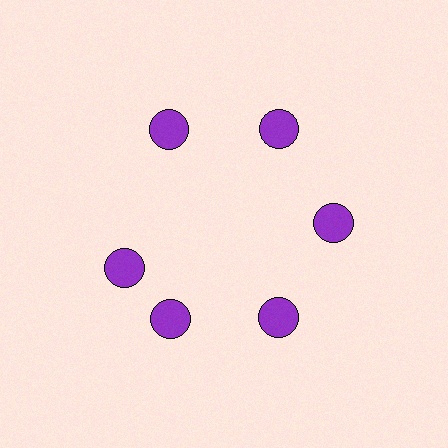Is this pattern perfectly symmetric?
No. The 6 purple circles are arranged in a ring, but one element near the 9 o'clock position is rotated out of alignment along the ring, breaking the 6-fold rotational symmetry.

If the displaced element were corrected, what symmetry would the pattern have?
It would have 6-fold rotational symmetry — the pattern would map onto itself every 60 degrees.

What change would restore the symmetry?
The symmetry would be restored by rotating it back into even spacing with its neighbors so that all 6 circles sit at equal angles and equal distance from the center.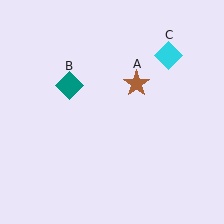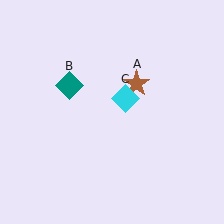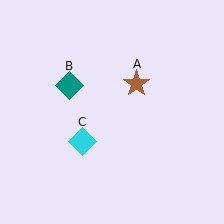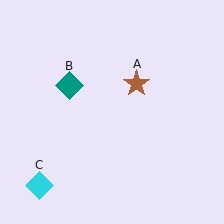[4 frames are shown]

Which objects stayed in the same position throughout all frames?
Brown star (object A) and teal diamond (object B) remained stationary.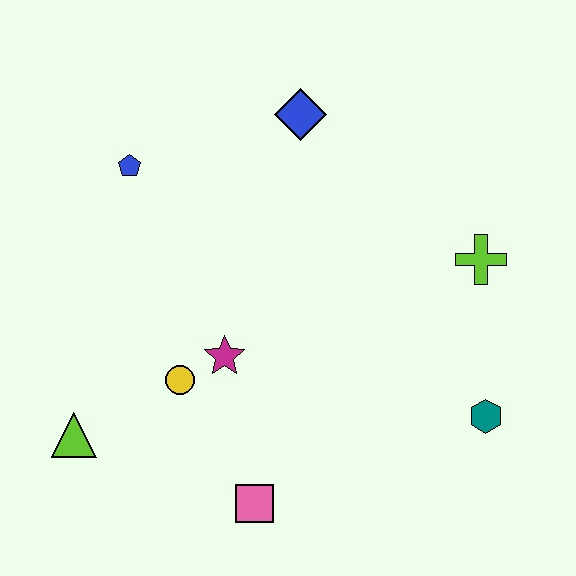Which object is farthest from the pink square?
The blue diamond is farthest from the pink square.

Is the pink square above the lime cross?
No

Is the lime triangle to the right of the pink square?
No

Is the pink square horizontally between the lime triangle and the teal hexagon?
Yes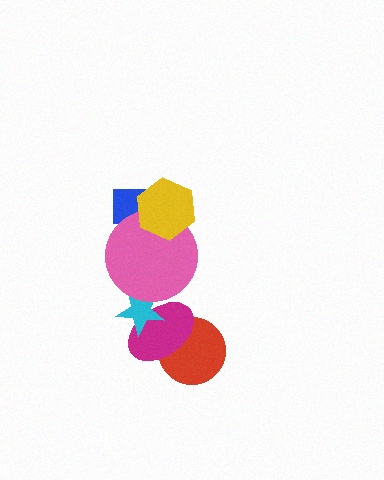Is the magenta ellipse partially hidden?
Yes, it is partially covered by another shape.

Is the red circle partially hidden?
Yes, it is partially covered by another shape.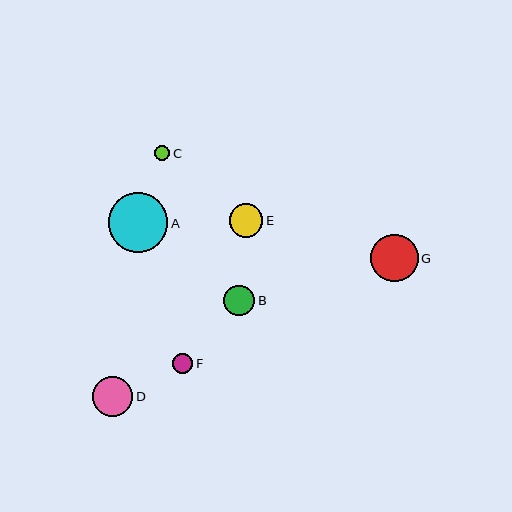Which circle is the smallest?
Circle C is the smallest with a size of approximately 15 pixels.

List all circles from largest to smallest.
From largest to smallest: A, G, D, E, B, F, C.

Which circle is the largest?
Circle A is the largest with a size of approximately 59 pixels.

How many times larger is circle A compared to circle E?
Circle A is approximately 1.8 times the size of circle E.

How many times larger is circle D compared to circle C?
Circle D is approximately 2.6 times the size of circle C.